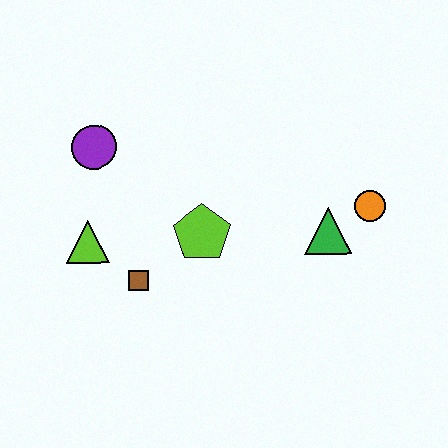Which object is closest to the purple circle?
The lime triangle is closest to the purple circle.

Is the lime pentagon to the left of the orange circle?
Yes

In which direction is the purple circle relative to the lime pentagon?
The purple circle is to the left of the lime pentagon.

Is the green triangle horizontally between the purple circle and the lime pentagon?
No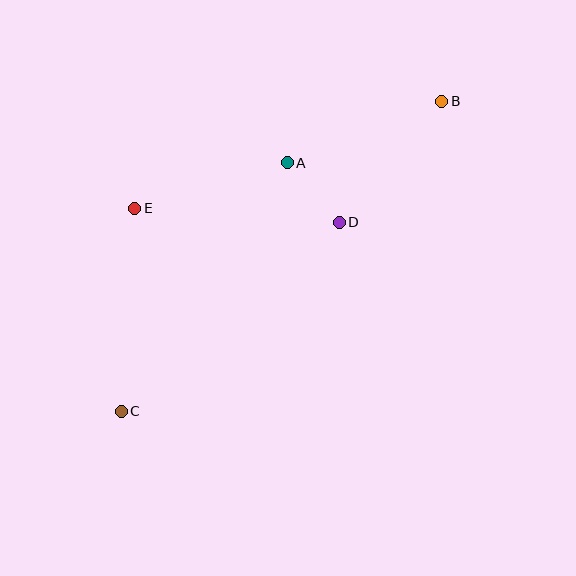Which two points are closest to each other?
Points A and D are closest to each other.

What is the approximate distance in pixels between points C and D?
The distance between C and D is approximately 288 pixels.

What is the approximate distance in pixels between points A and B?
The distance between A and B is approximately 166 pixels.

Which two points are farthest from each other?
Points B and C are farthest from each other.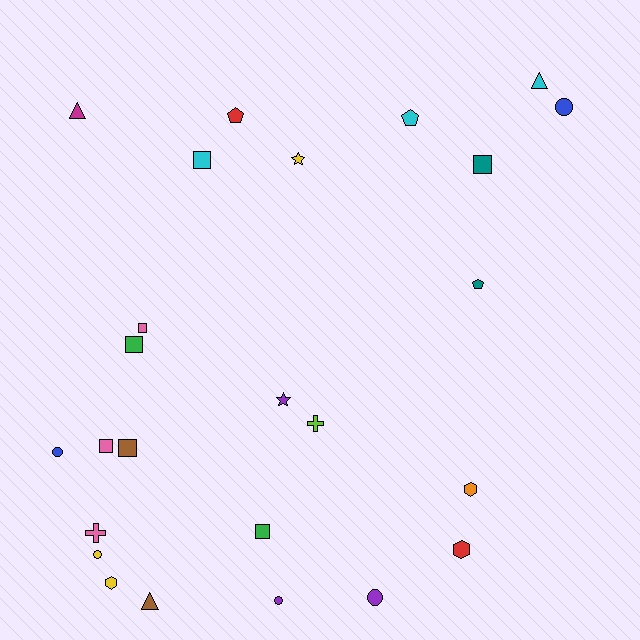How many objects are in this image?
There are 25 objects.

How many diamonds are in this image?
There are no diamonds.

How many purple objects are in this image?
There are 3 purple objects.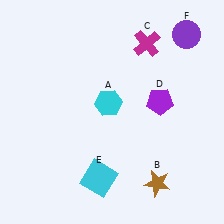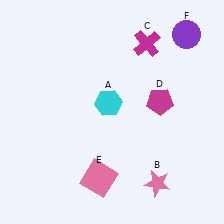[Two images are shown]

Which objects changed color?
B changed from brown to pink. D changed from purple to magenta. E changed from cyan to pink.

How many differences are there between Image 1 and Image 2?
There are 3 differences between the two images.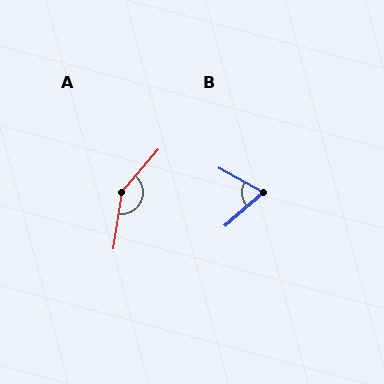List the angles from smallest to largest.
B (70°), A (148°).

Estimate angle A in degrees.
Approximately 148 degrees.